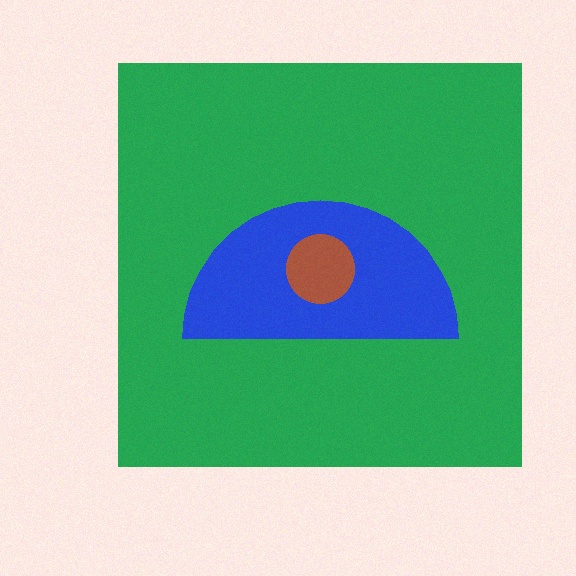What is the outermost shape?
The green square.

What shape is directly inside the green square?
The blue semicircle.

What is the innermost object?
The brown circle.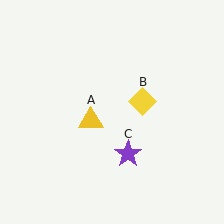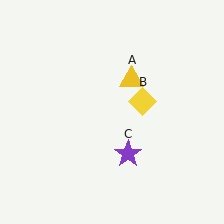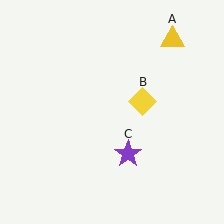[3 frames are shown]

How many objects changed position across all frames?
1 object changed position: yellow triangle (object A).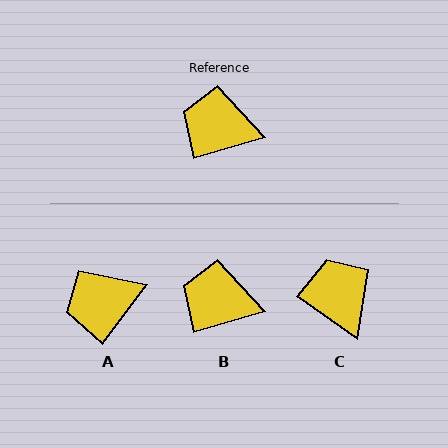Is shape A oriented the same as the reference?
No, it is off by about 36 degrees.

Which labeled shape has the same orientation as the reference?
B.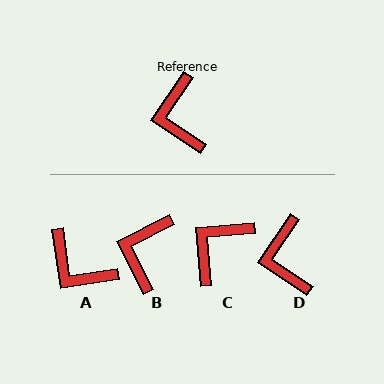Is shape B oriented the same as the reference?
No, it is off by about 29 degrees.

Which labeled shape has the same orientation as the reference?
D.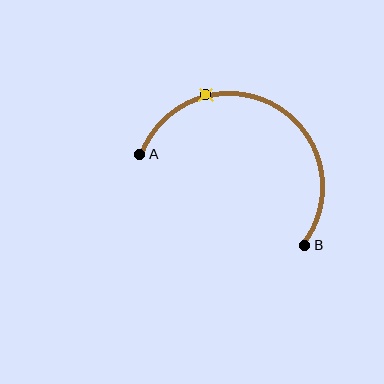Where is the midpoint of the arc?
The arc midpoint is the point on the curve farthest from the straight line joining A and B. It sits above that line.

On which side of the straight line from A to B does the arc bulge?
The arc bulges above the straight line connecting A and B.